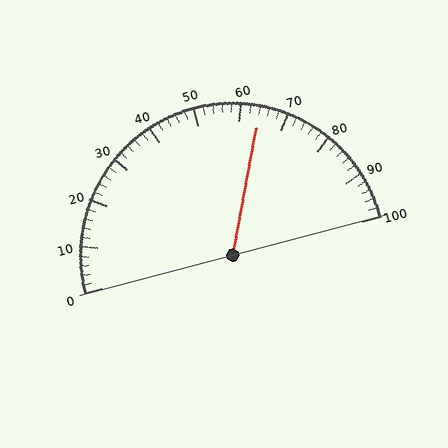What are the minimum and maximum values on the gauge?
The gauge ranges from 0 to 100.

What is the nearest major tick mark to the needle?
The nearest major tick mark is 60.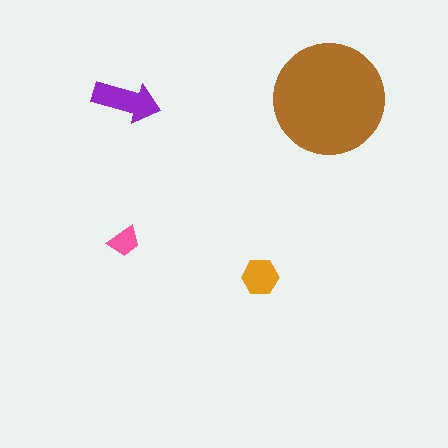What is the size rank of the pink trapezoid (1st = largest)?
4th.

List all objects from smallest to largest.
The pink trapezoid, the orange hexagon, the purple arrow, the brown circle.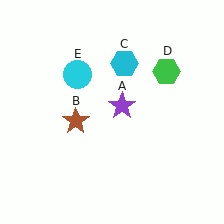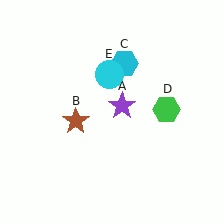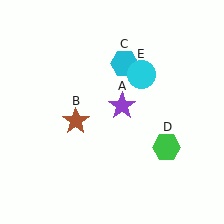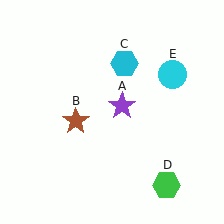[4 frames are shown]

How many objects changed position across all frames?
2 objects changed position: green hexagon (object D), cyan circle (object E).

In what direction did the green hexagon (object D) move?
The green hexagon (object D) moved down.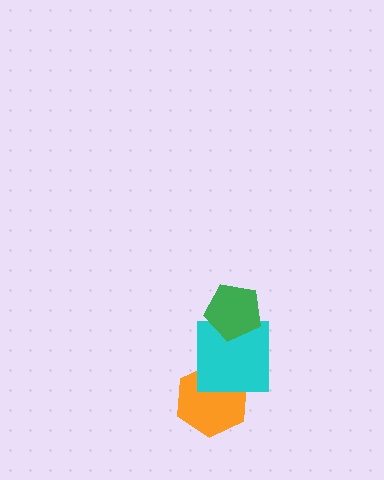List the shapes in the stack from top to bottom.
From top to bottom: the green pentagon, the cyan square, the orange hexagon.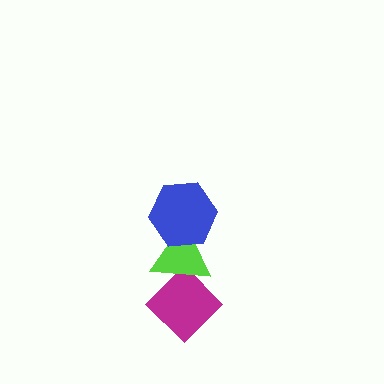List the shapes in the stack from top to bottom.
From top to bottom: the blue hexagon, the lime triangle, the magenta diamond.